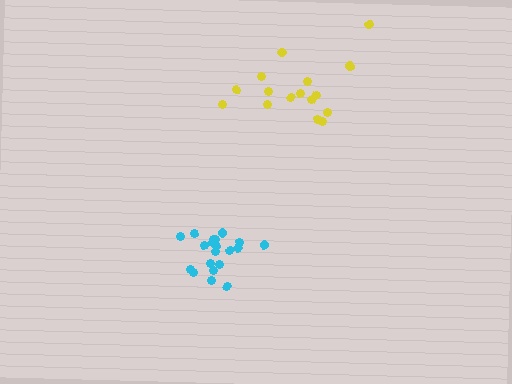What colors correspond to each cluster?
The clusters are colored: yellow, cyan.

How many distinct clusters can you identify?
There are 2 distinct clusters.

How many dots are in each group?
Group 1: 16 dots, Group 2: 20 dots (36 total).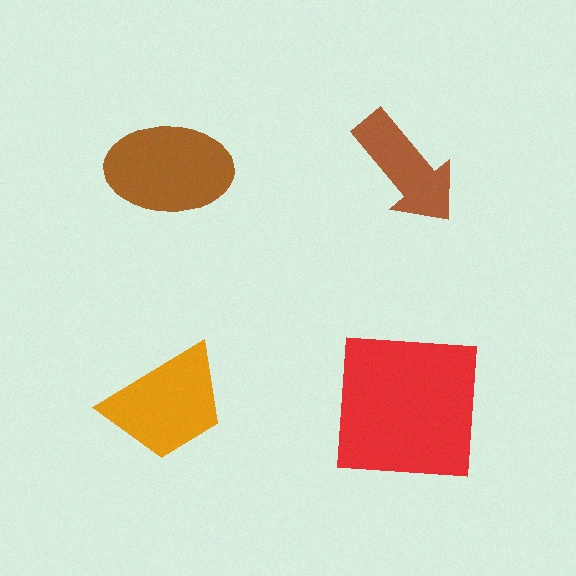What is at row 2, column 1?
An orange trapezoid.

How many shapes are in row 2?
2 shapes.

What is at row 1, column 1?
A brown ellipse.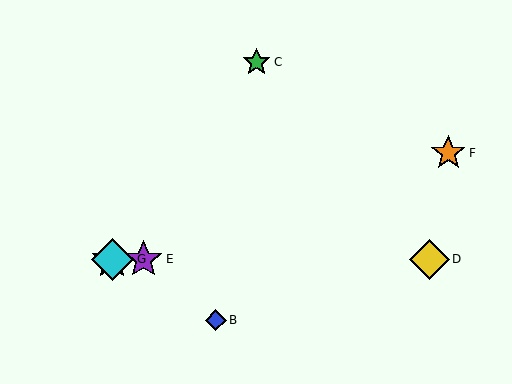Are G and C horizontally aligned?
No, G is at y≈259 and C is at y≈62.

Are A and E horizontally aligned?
Yes, both are at y≈259.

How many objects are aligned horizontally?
4 objects (A, D, E, G) are aligned horizontally.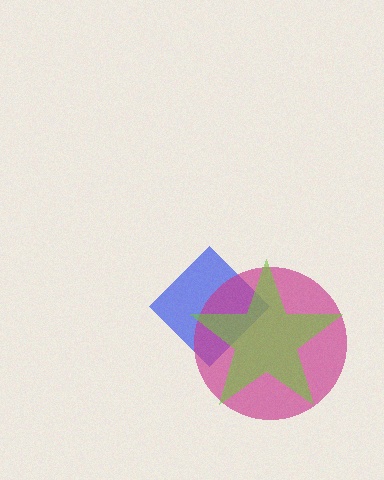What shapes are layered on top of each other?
The layered shapes are: a blue diamond, a magenta circle, a lime star.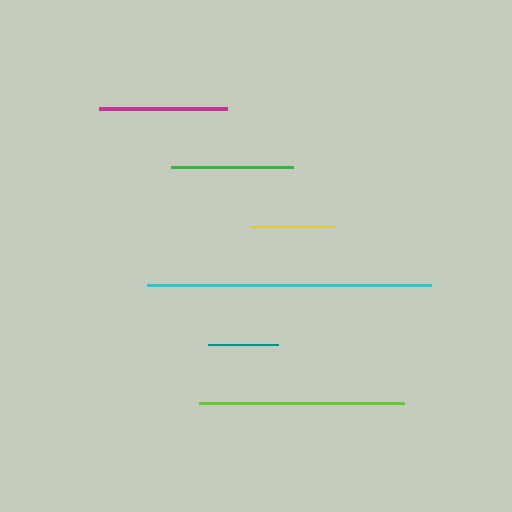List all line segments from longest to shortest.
From longest to shortest: cyan, lime, magenta, green, yellow, teal.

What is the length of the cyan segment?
The cyan segment is approximately 285 pixels long.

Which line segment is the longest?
The cyan line is the longest at approximately 285 pixels.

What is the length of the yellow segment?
The yellow segment is approximately 83 pixels long.